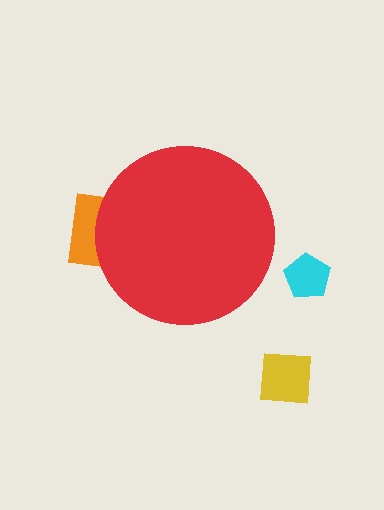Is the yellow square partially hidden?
No, the yellow square is fully visible.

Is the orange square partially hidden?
Yes, the orange square is partially hidden behind the red circle.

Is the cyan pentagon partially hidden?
No, the cyan pentagon is fully visible.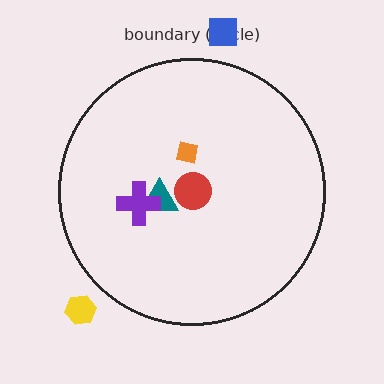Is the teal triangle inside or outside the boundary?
Inside.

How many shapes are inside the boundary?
4 inside, 2 outside.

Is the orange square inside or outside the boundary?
Inside.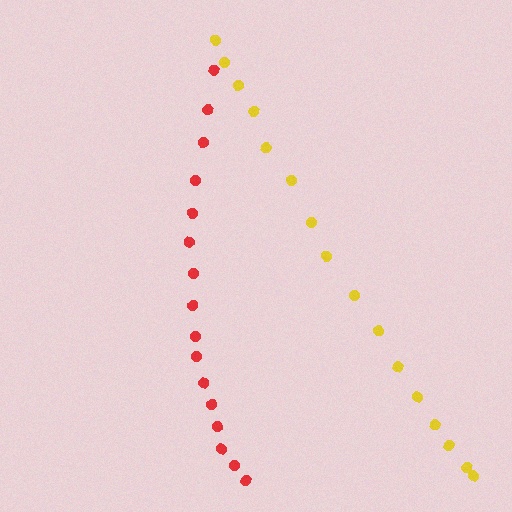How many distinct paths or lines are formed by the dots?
There are 2 distinct paths.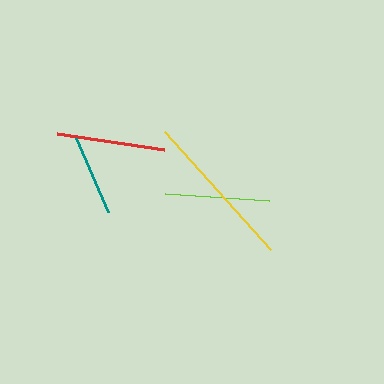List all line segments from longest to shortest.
From longest to shortest: yellow, red, lime, teal.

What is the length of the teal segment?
The teal segment is approximately 81 pixels long.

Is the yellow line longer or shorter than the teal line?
The yellow line is longer than the teal line.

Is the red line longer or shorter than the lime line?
The red line is longer than the lime line.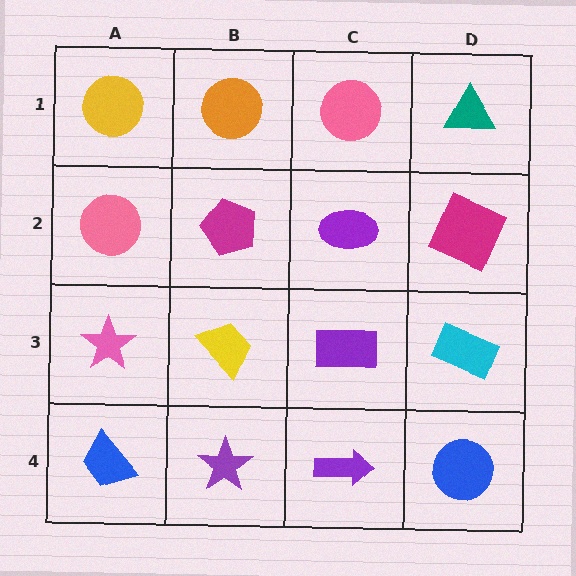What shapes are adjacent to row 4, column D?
A cyan rectangle (row 3, column D), a purple arrow (row 4, column C).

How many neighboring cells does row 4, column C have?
3.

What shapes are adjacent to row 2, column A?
A yellow circle (row 1, column A), a pink star (row 3, column A), a magenta pentagon (row 2, column B).